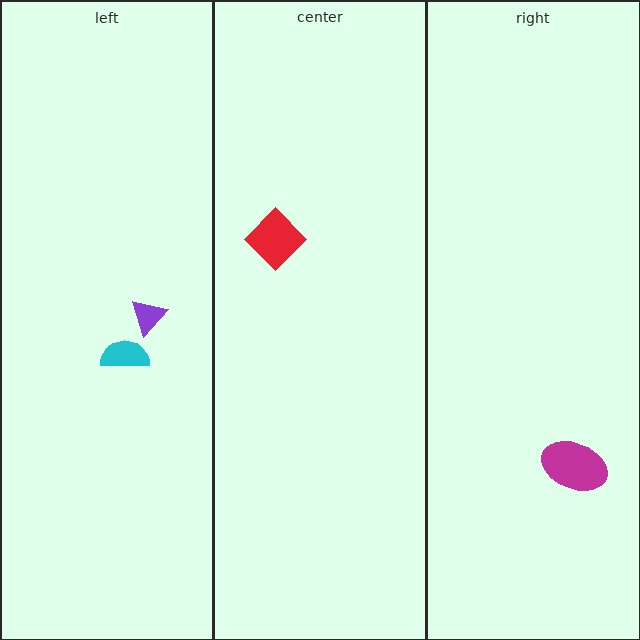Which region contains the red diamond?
The center region.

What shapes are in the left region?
The purple triangle, the cyan semicircle.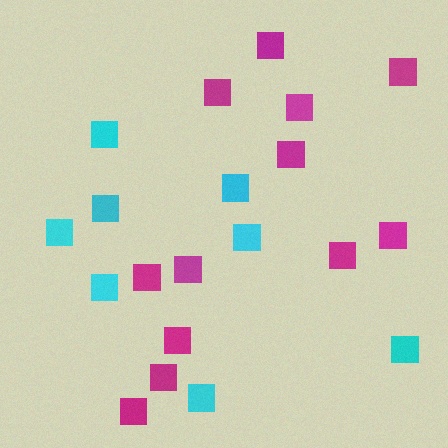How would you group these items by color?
There are 2 groups: one group of magenta squares (12) and one group of cyan squares (8).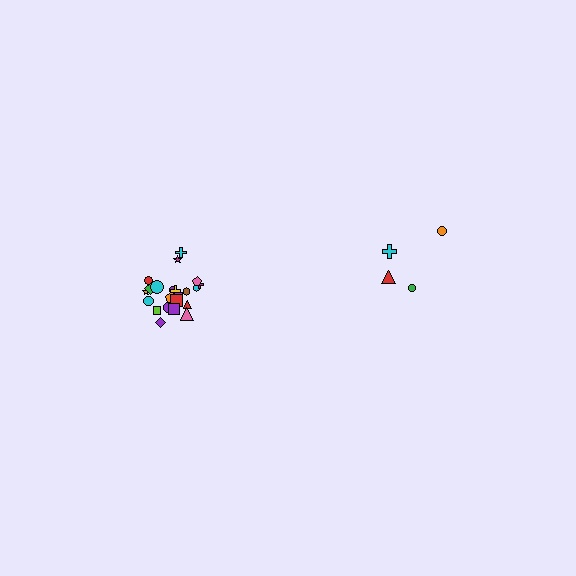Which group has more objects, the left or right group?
The left group.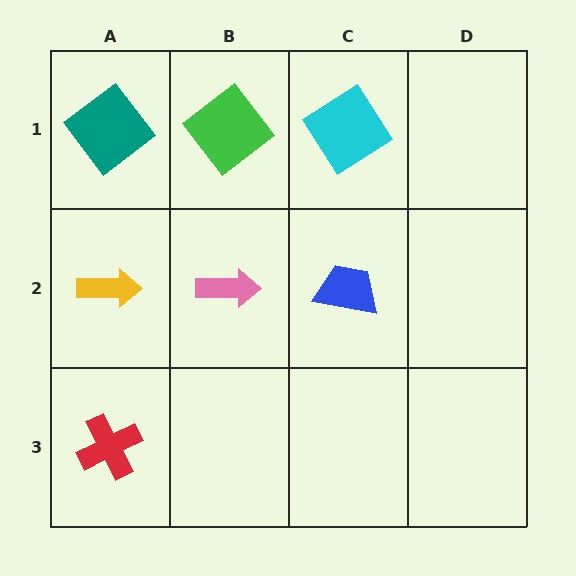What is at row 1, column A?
A teal diamond.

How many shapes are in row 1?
3 shapes.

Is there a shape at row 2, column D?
No, that cell is empty.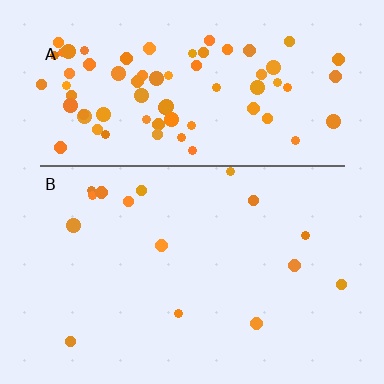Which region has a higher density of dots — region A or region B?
A (the top).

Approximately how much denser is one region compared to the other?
Approximately 5.1× — region A over region B.